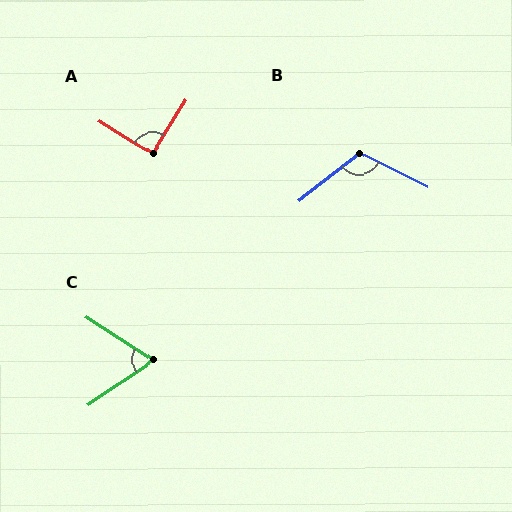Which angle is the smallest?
C, at approximately 67 degrees.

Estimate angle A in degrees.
Approximately 90 degrees.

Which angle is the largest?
B, at approximately 115 degrees.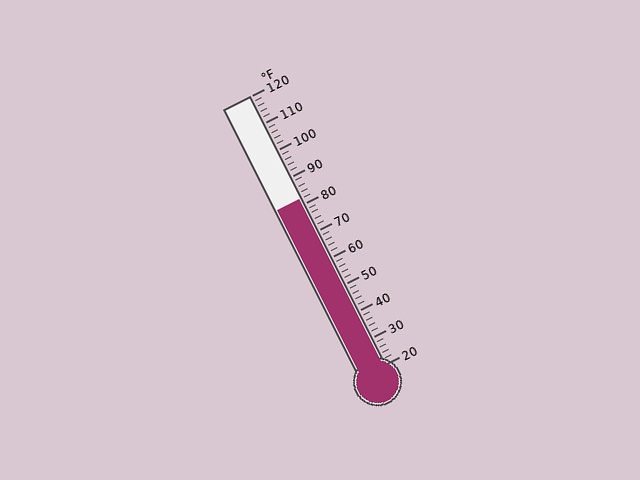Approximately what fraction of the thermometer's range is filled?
The thermometer is filled to approximately 60% of its range.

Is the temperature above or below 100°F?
The temperature is below 100°F.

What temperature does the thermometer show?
The thermometer shows approximately 82°F.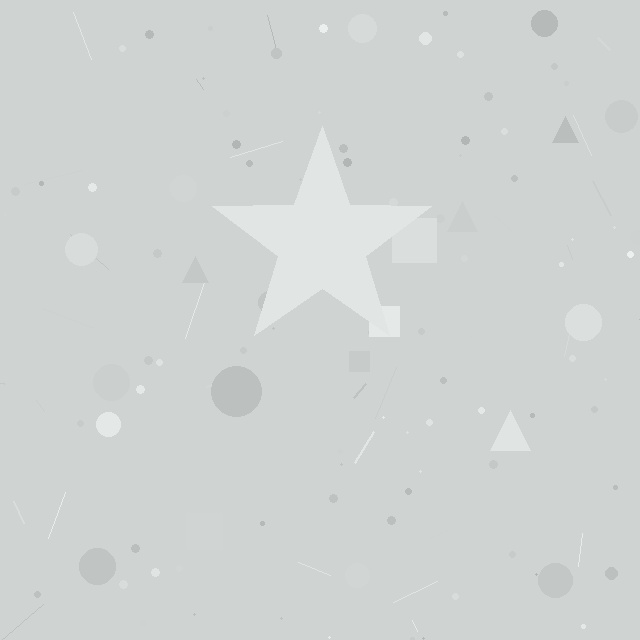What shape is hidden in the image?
A star is hidden in the image.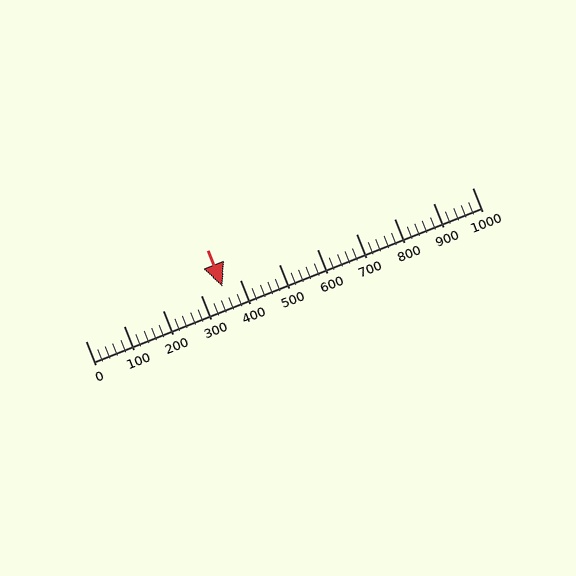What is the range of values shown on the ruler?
The ruler shows values from 0 to 1000.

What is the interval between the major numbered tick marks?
The major tick marks are spaced 100 units apart.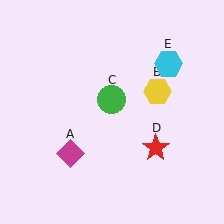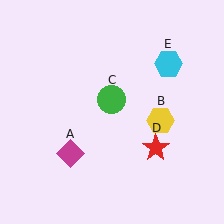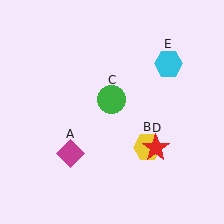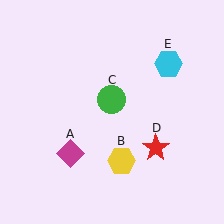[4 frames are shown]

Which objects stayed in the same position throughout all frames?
Magenta diamond (object A) and green circle (object C) and red star (object D) and cyan hexagon (object E) remained stationary.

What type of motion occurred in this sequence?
The yellow hexagon (object B) rotated clockwise around the center of the scene.